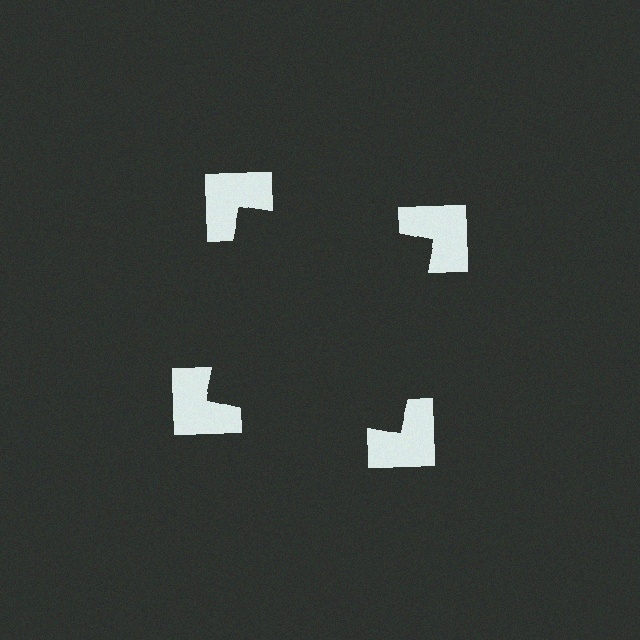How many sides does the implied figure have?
4 sides.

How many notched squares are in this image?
There are 4 — one at each vertex of the illusory square.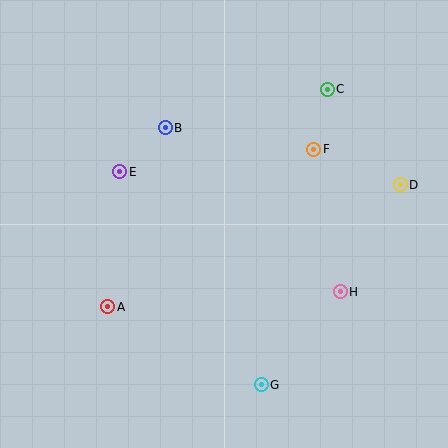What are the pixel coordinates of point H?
Point H is at (340, 292).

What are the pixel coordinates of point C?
Point C is at (327, 89).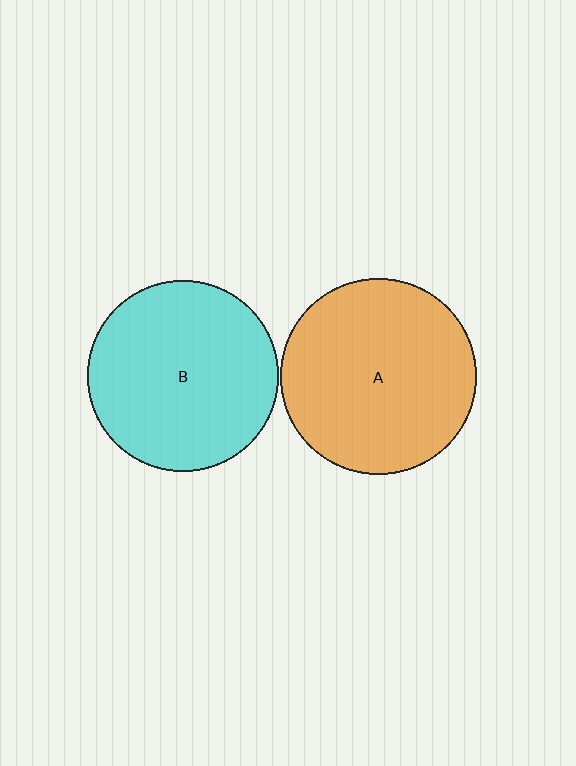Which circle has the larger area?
Circle A (orange).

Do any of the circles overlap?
No, none of the circles overlap.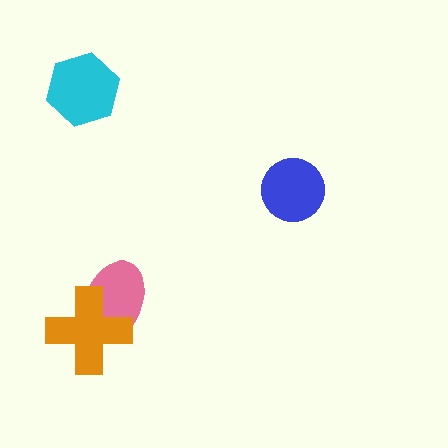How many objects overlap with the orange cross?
1 object overlaps with the orange cross.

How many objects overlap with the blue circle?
0 objects overlap with the blue circle.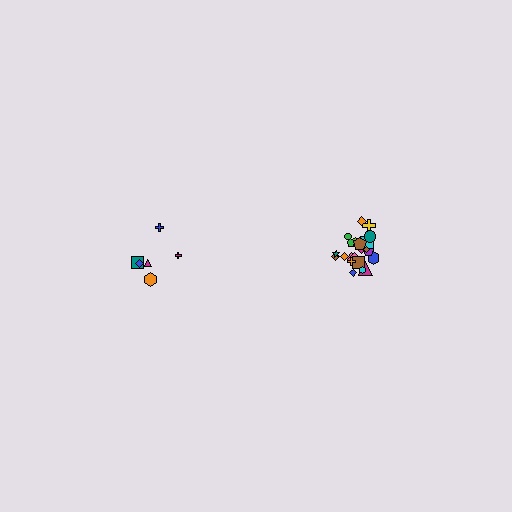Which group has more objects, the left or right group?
The right group.